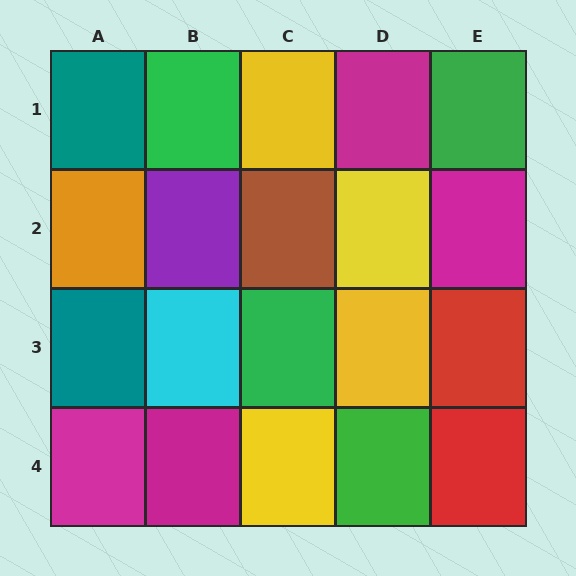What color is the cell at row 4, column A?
Magenta.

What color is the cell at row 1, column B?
Green.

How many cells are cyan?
1 cell is cyan.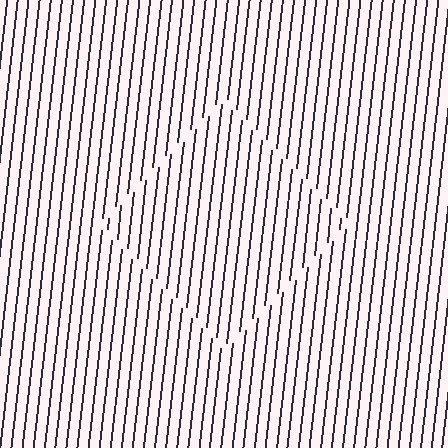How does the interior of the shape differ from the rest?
The interior of the shape contains the same grating, shifted by half a period — the contour is defined by the phase discontinuity where line-ends from the inner and outer gratings abut.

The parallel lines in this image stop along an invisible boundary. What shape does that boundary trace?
An illusory square. The interior of the shape contains the same grating, shifted by half a period — the contour is defined by the phase discontinuity where line-ends from the inner and outer gratings abut.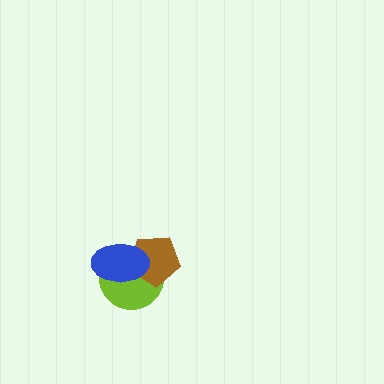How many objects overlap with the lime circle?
2 objects overlap with the lime circle.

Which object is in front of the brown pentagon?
The blue ellipse is in front of the brown pentagon.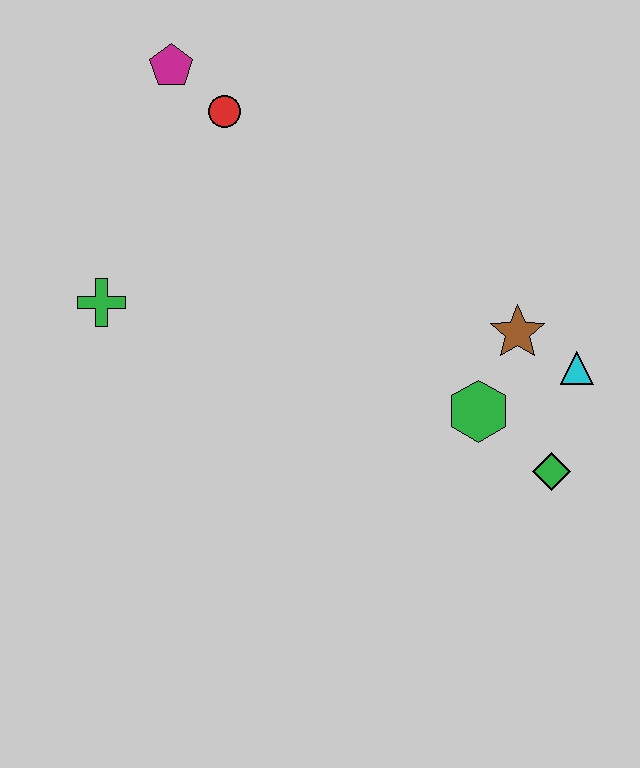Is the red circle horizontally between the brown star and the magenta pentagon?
Yes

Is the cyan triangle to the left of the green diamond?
No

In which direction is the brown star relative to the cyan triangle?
The brown star is to the left of the cyan triangle.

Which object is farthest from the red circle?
The green diamond is farthest from the red circle.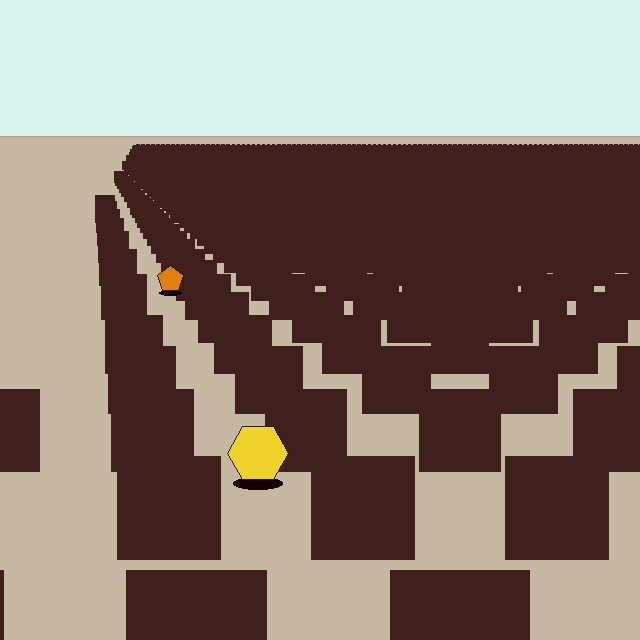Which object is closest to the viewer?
The yellow hexagon is closest. The texture marks near it are larger and more spread out.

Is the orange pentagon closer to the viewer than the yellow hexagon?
No. The yellow hexagon is closer — you can tell from the texture gradient: the ground texture is coarser near it.